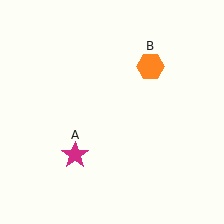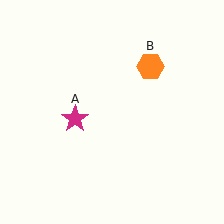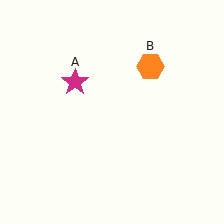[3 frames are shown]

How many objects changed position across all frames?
1 object changed position: magenta star (object A).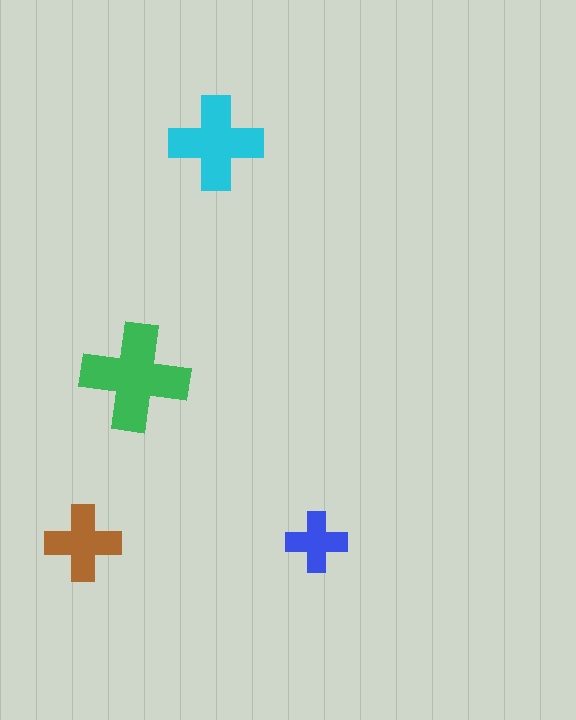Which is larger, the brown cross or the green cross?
The green one.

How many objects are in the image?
There are 4 objects in the image.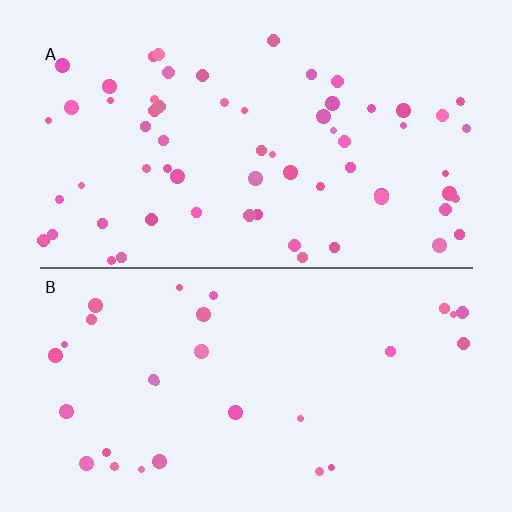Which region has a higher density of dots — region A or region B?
A (the top).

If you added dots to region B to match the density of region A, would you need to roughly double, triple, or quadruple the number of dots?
Approximately double.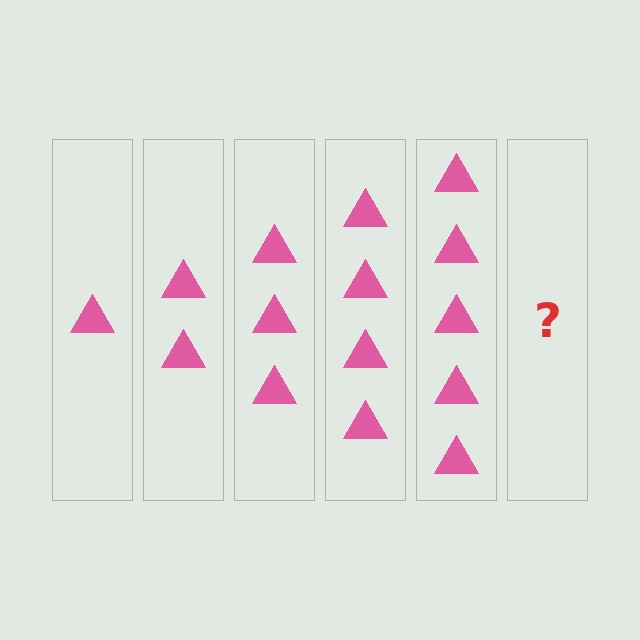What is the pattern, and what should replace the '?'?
The pattern is that each step adds one more triangle. The '?' should be 6 triangles.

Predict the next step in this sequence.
The next step is 6 triangles.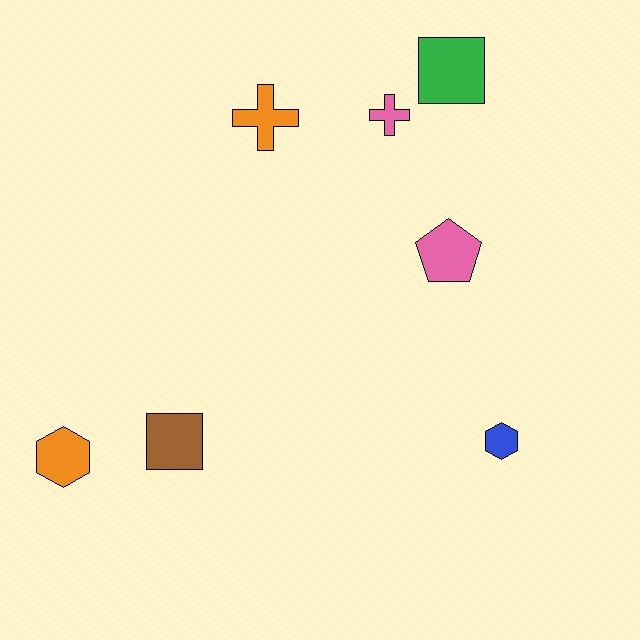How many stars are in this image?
There are no stars.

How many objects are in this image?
There are 7 objects.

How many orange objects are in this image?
There are 2 orange objects.